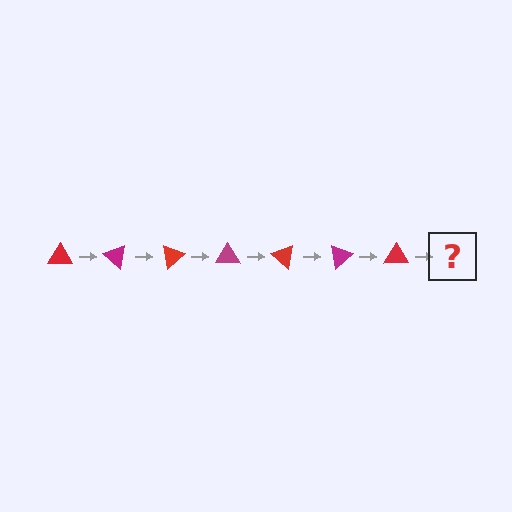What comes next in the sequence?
The next element should be a magenta triangle, rotated 280 degrees from the start.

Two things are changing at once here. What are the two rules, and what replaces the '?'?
The two rules are that it rotates 40 degrees each step and the color cycles through red and magenta. The '?' should be a magenta triangle, rotated 280 degrees from the start.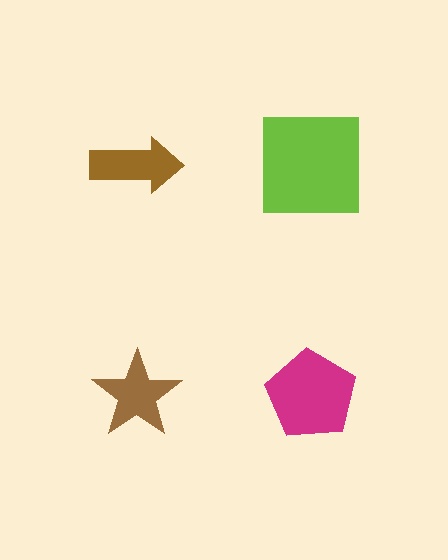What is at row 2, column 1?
A brown star.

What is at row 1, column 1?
A brown arrow.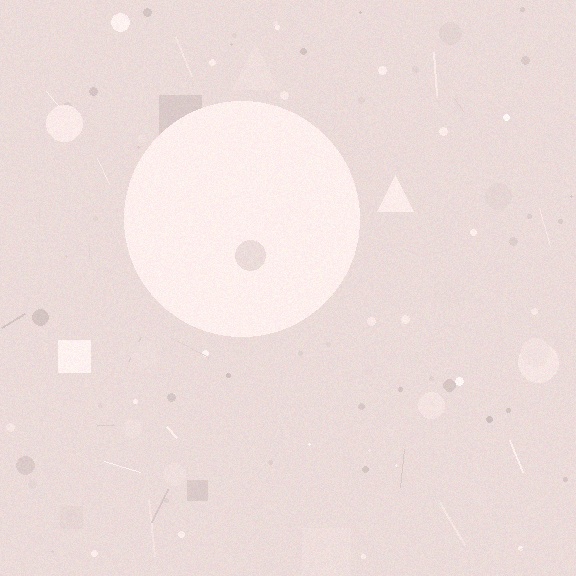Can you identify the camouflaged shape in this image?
The camouflaged shape is a circle.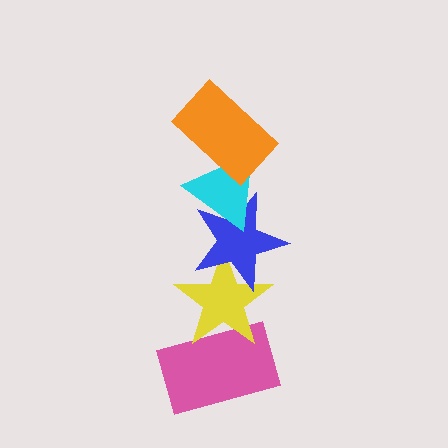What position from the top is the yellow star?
The yellow star is 4th from the top.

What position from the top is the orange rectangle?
The orange rectangle is 1st from the top.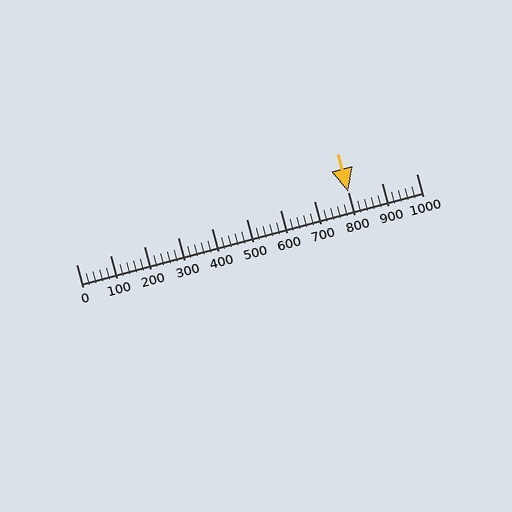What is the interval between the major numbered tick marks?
The major tick marks are spaced 100 units apart.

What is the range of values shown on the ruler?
The ruler shows values from 0 to 1000.